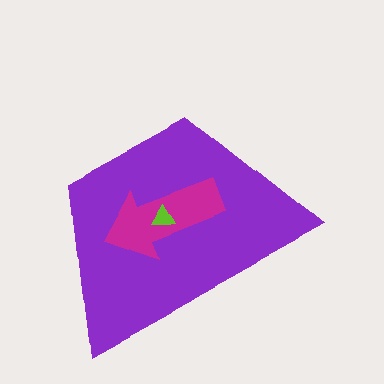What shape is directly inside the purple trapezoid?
The magenta arrow.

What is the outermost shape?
The purple trapezoid.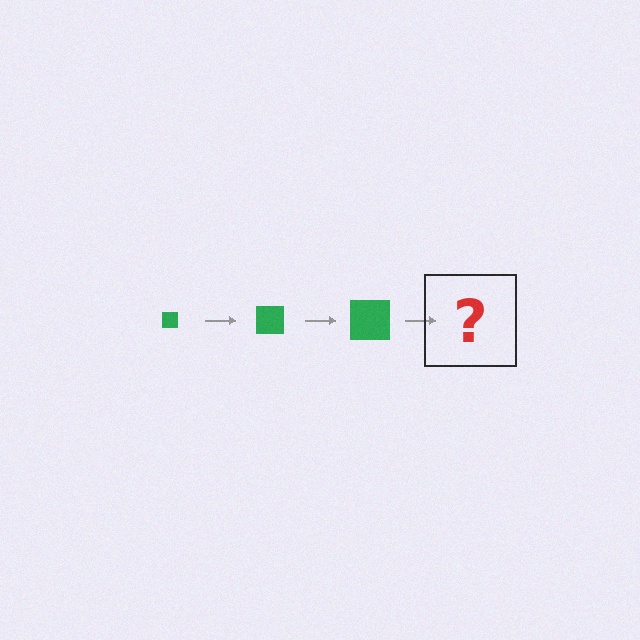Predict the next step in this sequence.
The next step is a green square, larger than the previous one.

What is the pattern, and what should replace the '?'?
The pattern is that the square gets progressively larger each step. The '?' should be a green square, larger than the previous one.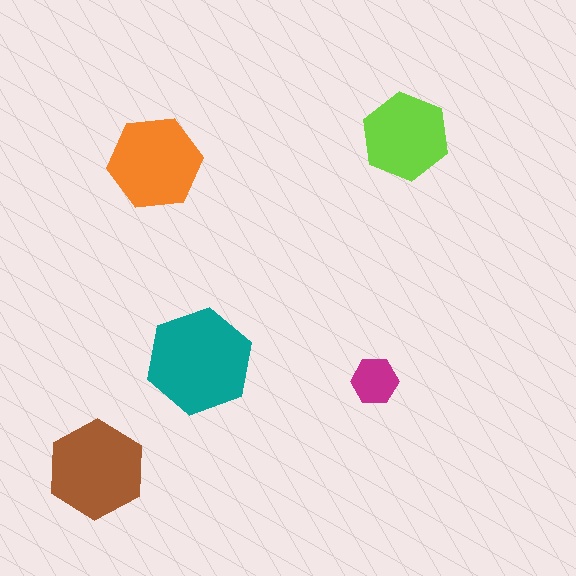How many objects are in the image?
There are 5 objects in the image.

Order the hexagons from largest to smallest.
the teal one, the brown one, the orange one, the lime one, the magenta one.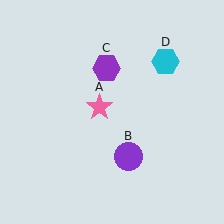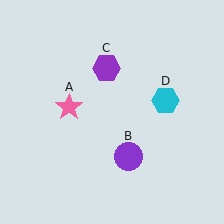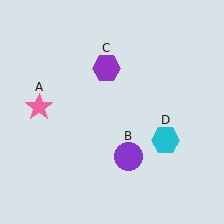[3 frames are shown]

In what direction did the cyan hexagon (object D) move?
The cyan hexagon (object D) moved down.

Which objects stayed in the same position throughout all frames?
Purple circle (object B) and purple hexagon (object C) remained stationary.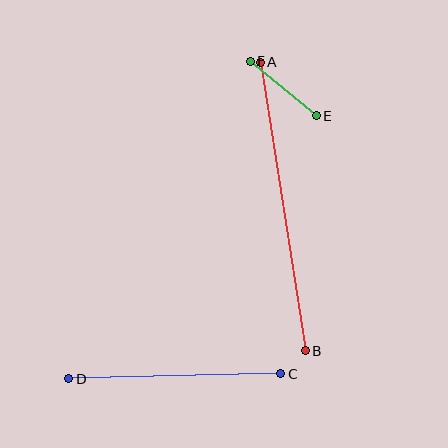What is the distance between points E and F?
The distance is approximately 85 pixels.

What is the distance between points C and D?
The distance is approximately 212 pixels.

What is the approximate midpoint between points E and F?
The midpoint is at approximately (283, 88) pixels.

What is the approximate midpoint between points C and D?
The midpoint is at approximately (175, 376) pixels.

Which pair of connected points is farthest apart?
Points A and B are farthest apart.